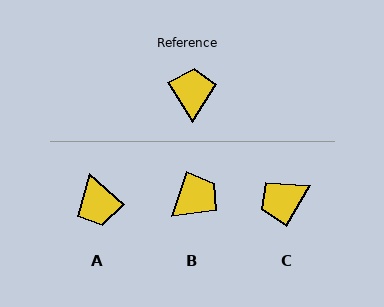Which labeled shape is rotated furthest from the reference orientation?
A, about 164 degrees away.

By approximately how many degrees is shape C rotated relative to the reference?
Approximately 118 degrees counter-clockwise.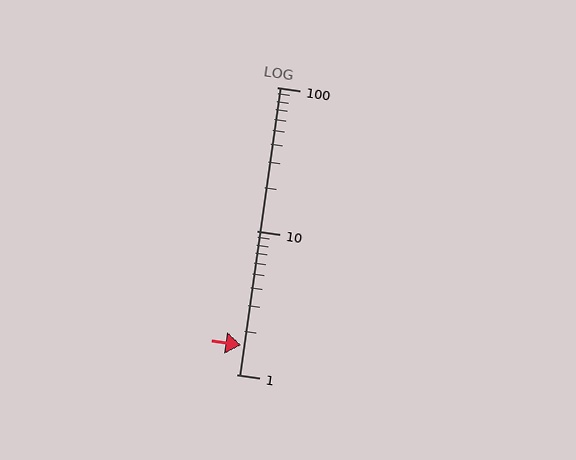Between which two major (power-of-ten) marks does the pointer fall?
The pointer is between 1 and 10.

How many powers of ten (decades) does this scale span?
The scale spans 2 decades, from 1 to 100.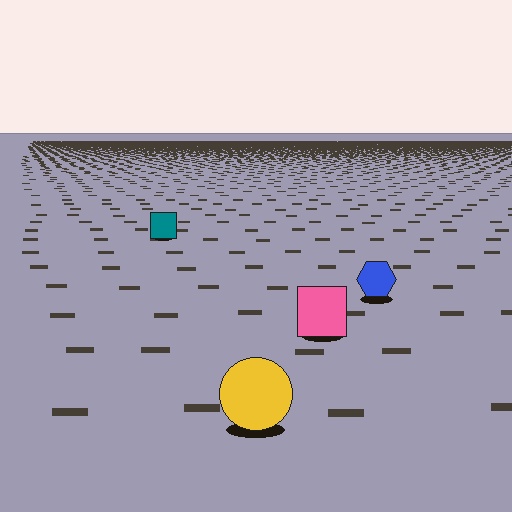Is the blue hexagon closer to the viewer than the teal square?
Yes. The blue hexagon is closer — you can tell from the texture gradient: the ground texture is coarser near it.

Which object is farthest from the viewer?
The teal square is farthest from the viewer. It appears smaller and the ground texture around it is denser.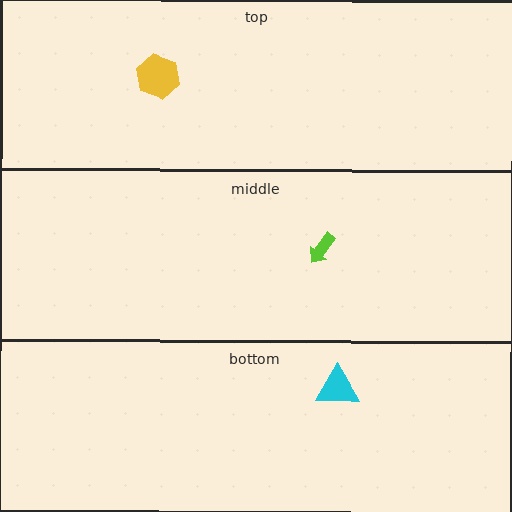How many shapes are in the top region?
1.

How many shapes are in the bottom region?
1.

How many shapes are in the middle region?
1.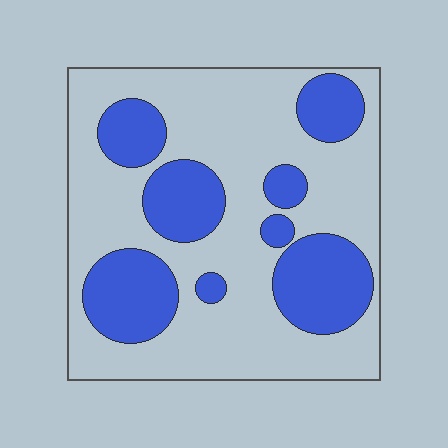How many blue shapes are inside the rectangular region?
8.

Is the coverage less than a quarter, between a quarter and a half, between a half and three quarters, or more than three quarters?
Between a quarter and a half.